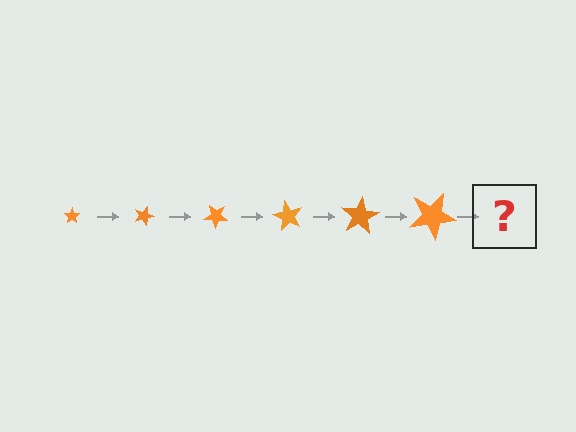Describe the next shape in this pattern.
It should be a star, larger than the previous one and rotated 120 degrees from the start.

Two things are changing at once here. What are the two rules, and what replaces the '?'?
The two rules are that the star grows larger each step and it rotates 20 degrees each step. The '?' should be a star, larger than the previous one and rotated 120 degrees from the start.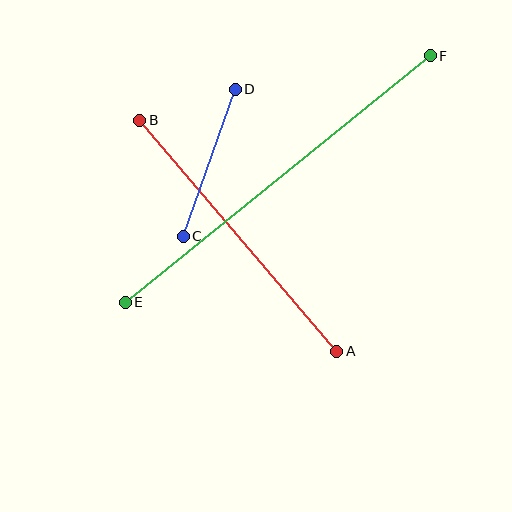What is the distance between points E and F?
The distance is approximately 392 pixels.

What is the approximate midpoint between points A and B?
The midpoint is at approximately (238, 236) pixels.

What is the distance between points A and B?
The distance is approximately 304 pixels.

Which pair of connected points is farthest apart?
Points E and F are farthest apart.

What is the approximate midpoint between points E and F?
The midpoint is at approximately (278, 179) pixels.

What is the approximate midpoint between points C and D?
The midpoint is at approximately (209, 163) pixels.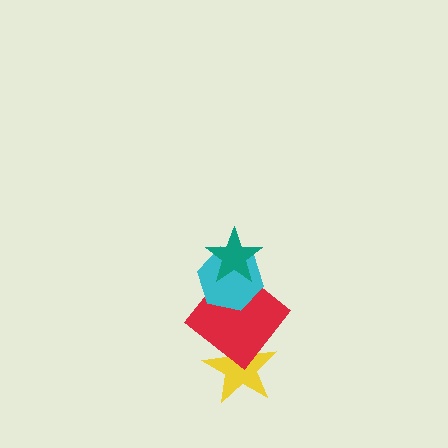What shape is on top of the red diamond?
The cyan hexagon is on top of the red diamond.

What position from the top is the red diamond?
The red diamond is 3rd from the top.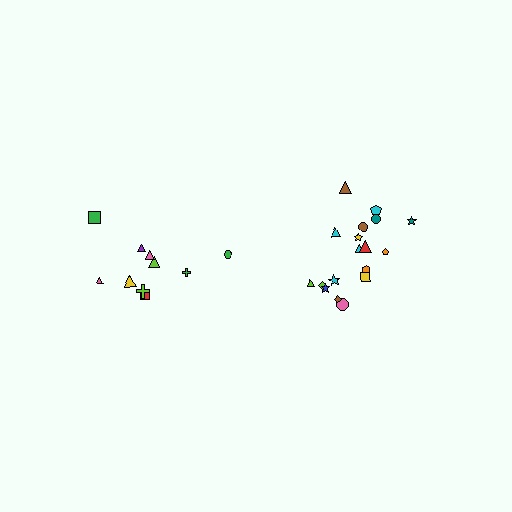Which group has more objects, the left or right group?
The right group.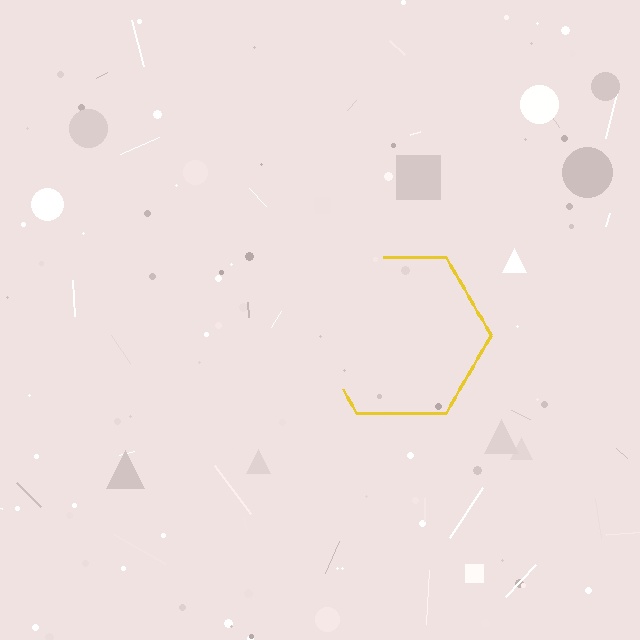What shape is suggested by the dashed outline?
The dashed outline suggests a hexagon.